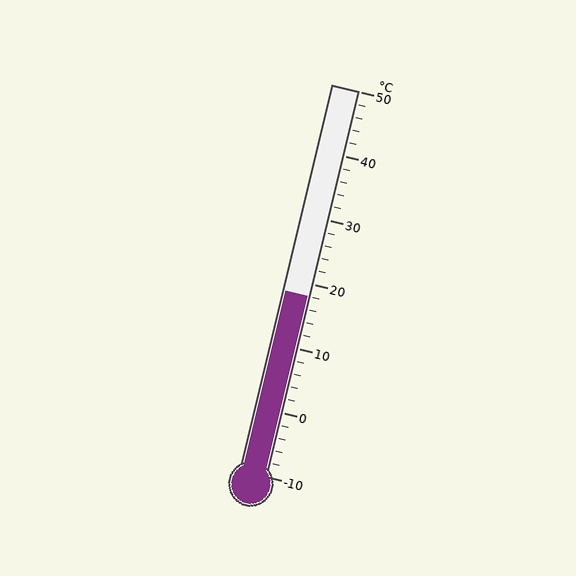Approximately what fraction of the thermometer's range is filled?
The thermometer is filled to approximately 45% of its range.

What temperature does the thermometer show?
The thermometer shows approximately 18°C.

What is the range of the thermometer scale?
The thermometer scale ranges from -10°C to 50°C.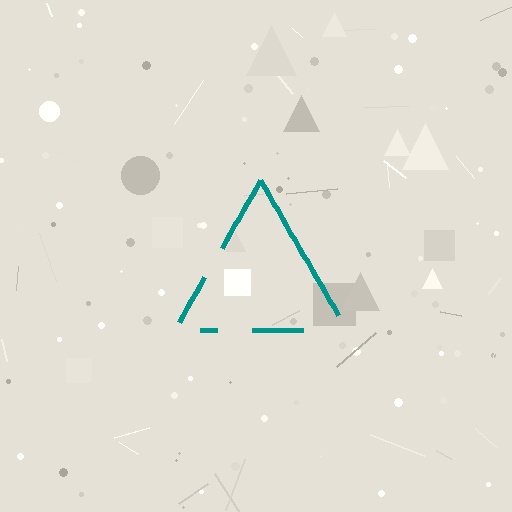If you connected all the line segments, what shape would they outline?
They would outline a triangle.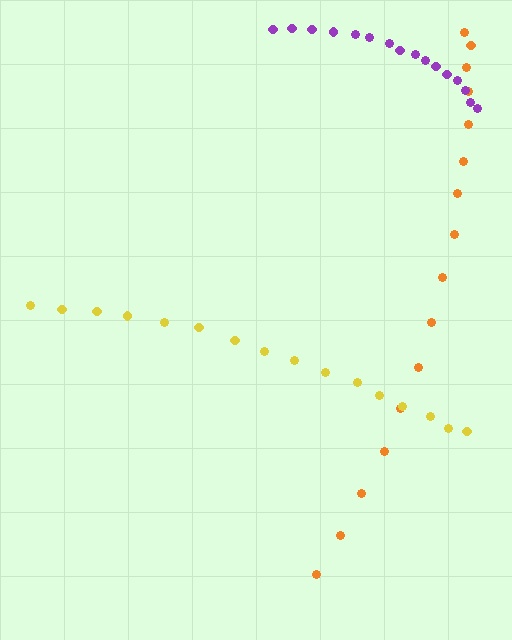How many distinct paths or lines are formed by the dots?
There are 3 distinct paths.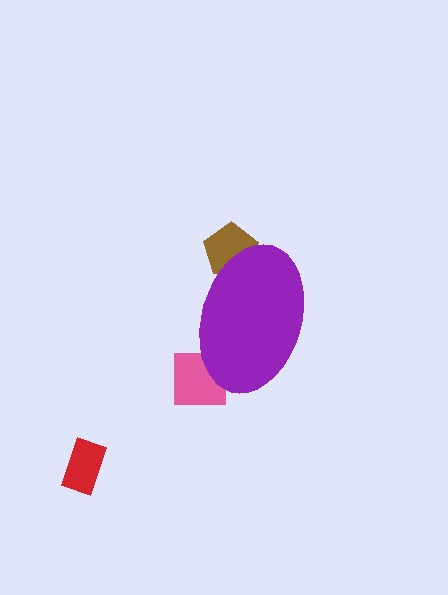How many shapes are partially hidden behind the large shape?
2 shapes are partially hidden.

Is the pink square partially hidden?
Yes, the pink square is partially hidden behind the purple ellipse.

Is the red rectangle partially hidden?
No, the red rectangle is fully visible.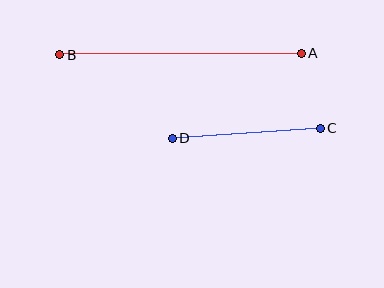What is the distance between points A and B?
The distance is approximately 242 pixels.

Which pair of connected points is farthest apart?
Points A and B are farthest apart.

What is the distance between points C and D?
The distance is approximately 148 pixels.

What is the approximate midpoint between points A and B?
The midpoint is at approximately (180, 54) pixels.